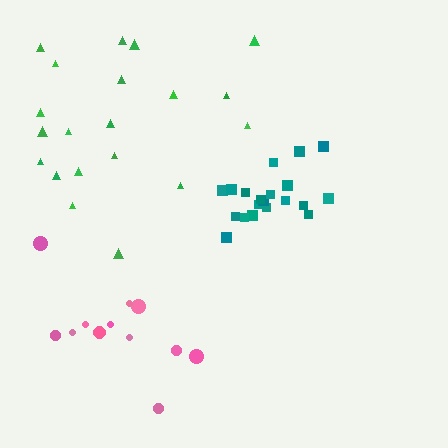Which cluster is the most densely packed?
Teal.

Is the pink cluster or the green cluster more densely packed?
Pink.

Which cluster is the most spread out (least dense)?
Green.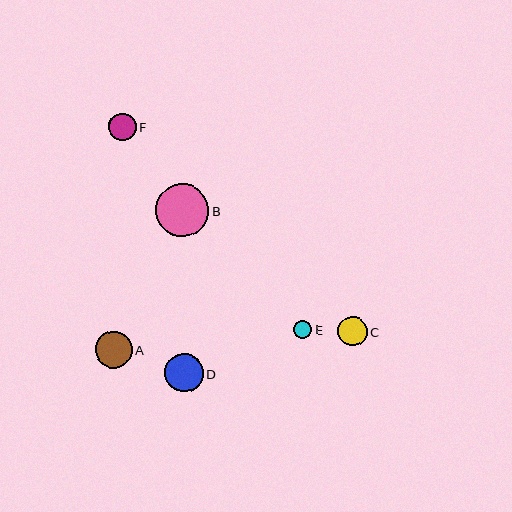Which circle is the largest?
Circle B is the largest with a size of approximately 53 pixels.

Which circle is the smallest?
Circle E is the smallest with a size of approximately 18 pixels.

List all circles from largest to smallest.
From largest to smallest: B, D, A, C, F, E.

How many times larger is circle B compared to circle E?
Circle B is approximately 2.9 times the size of circle E.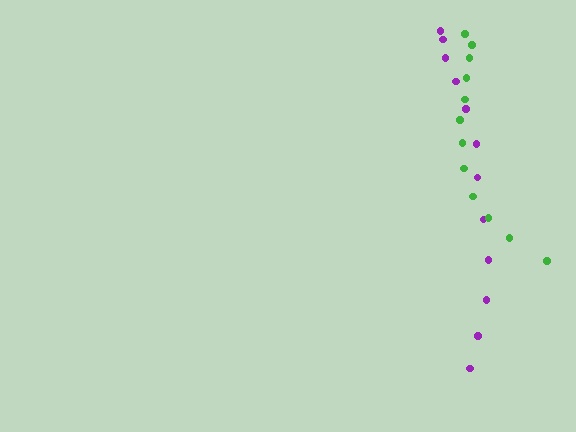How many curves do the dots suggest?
There are 2 distinct paths.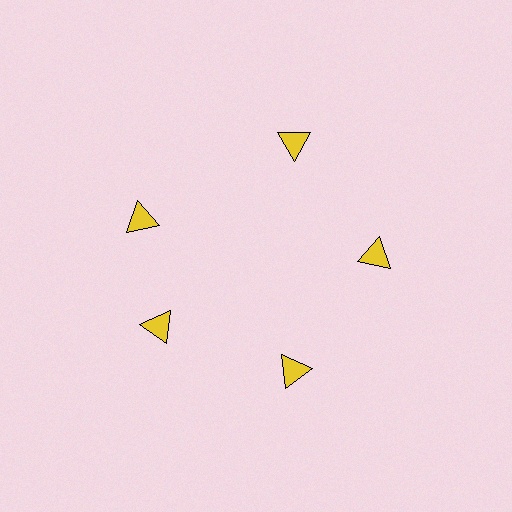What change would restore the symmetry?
The symmetry would be restored by rotating it back into even spacing with its neighbors so that all 5 triangles sit at equal angles and equal distance from the center.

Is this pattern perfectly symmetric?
No. The 5 yellow triangles are arranged in a ring, but one element near the 10 o'clock position is rotated out of alignment along the ring, breaking the 5-fold rotational symmetry.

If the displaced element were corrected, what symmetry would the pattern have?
It would have 5-fold rotational symmetry — the pattern would map onto itself every 72 degrees.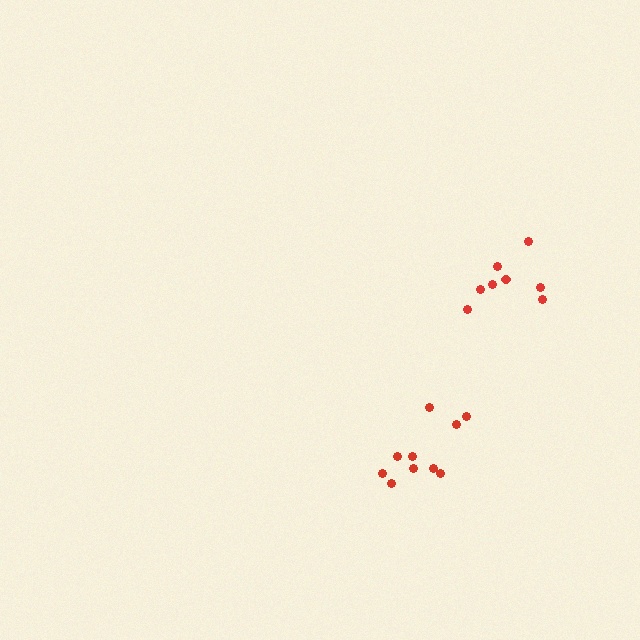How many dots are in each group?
Group 1: 8 dots, Group 2: 10 dots (18 total).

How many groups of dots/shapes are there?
There are 2 groups.